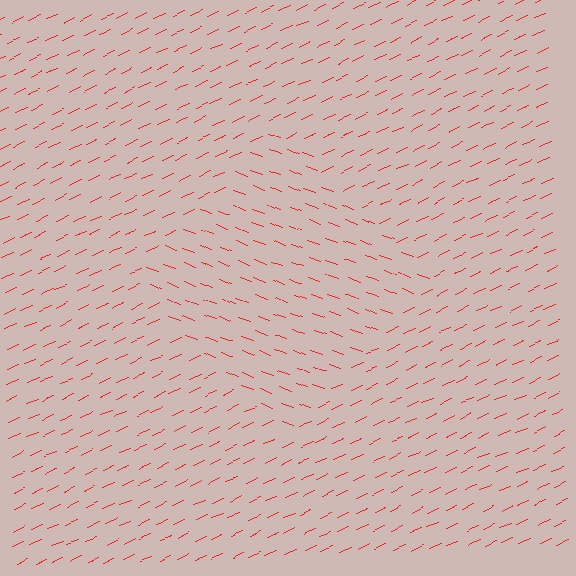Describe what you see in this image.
The image is filled with small red line segments. A diamond region in the image has lines oriented differently from the surrounding lines, creating a visible texture boundary.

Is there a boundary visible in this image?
Yes, there is a texture boundary formed by a change in line orientation.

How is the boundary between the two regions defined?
The boundary is defined purely by a change in line orientation (approximately 45 degrees difference). All lines are the same color and thickness.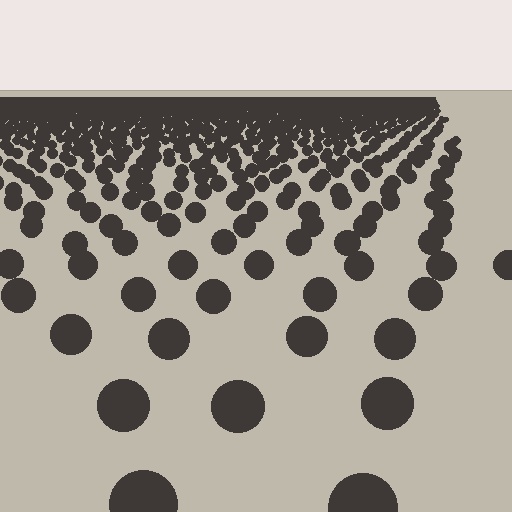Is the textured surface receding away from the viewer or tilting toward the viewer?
The surface is receding away from the viewer. Texture elements get smaller and denser toward the top.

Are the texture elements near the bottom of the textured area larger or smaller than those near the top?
Larger. Near the bottom, elements are closer to the viewer and appear at a bigger on-screen size.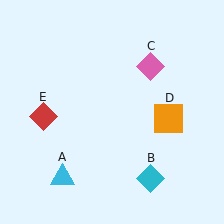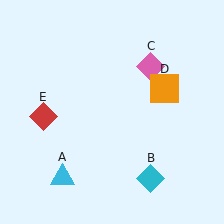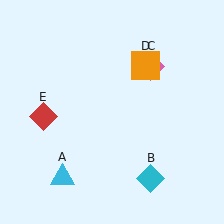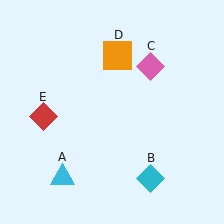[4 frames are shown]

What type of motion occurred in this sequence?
The orange square (object D) rotated counterclockwise around the center of the scene.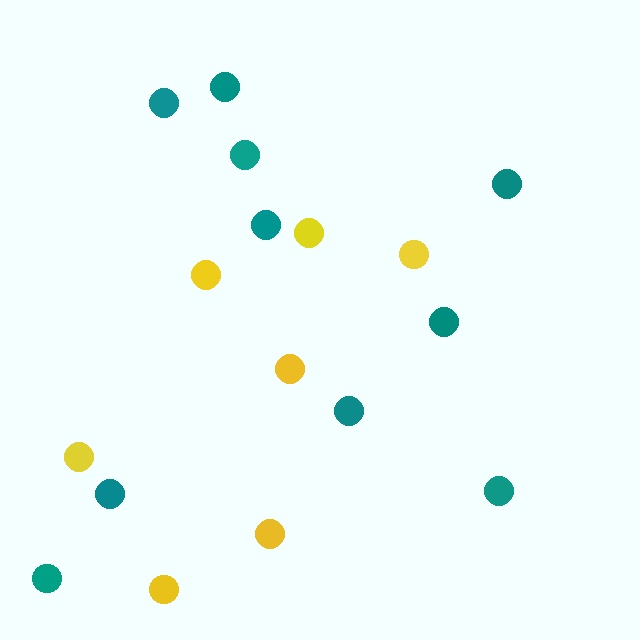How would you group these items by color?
There are 2 groups: one group of yellow circles (7) and one group of teal circles (10).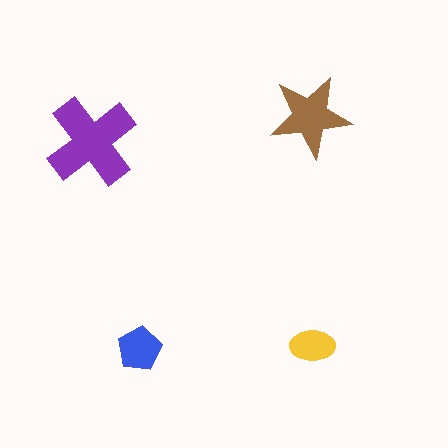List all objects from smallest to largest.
The yellow ellipse, the blue pentagon, the brown star, the purple cross.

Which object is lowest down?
The blue pentagon is bottommost.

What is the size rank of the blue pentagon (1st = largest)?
3rd.